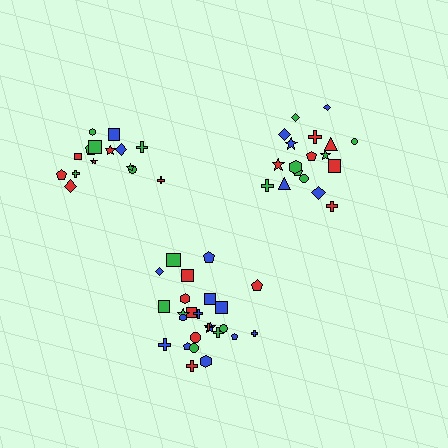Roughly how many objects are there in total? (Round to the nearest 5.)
Roughly 60 objects in total.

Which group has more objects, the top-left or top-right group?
The top-right group.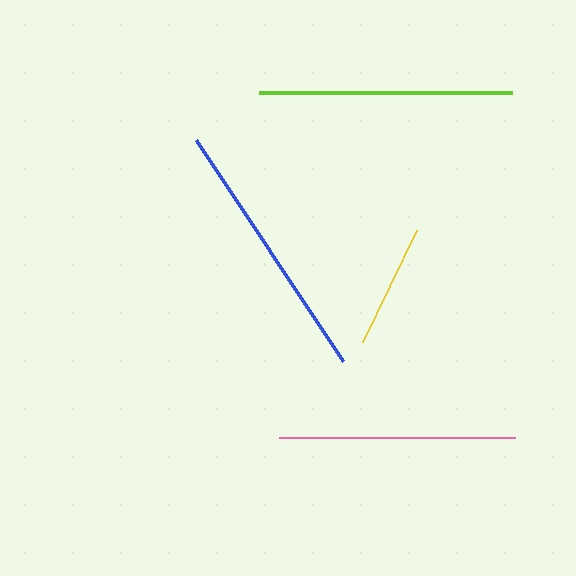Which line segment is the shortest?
The yellow line is the shortest at approximately 124 pixels.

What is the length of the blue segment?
The blue segment is approximately 265 pixels long.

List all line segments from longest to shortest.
From longest to shortest: blue, lime, pink, yellow.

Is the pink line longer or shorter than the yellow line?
The pink line is longer than the yellow line.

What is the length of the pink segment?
The pink segment is approximately 236 pixels long.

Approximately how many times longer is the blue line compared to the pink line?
The blue line is approximately 1.1 times the length of the pink line.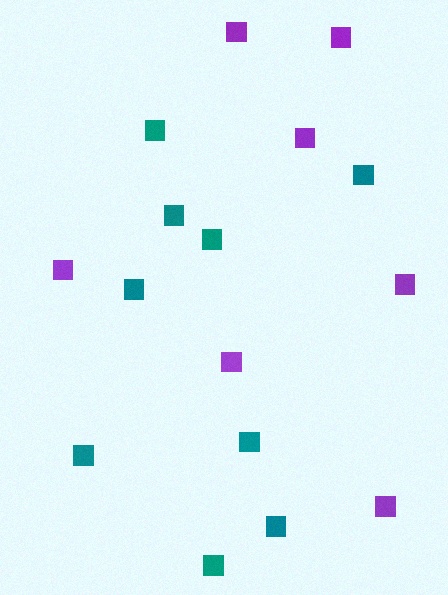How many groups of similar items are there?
There are 2 groups: one group of teal squares (9) and one group of purple squares (7).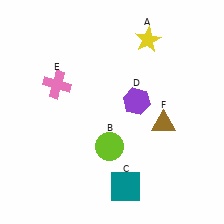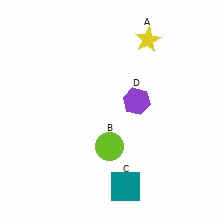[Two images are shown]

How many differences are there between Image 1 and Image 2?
There are 2 differences between the two images.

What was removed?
The pink cross (E), the brown triangle (F) were removed in Image 2.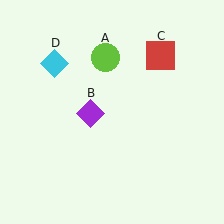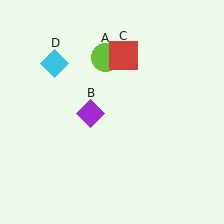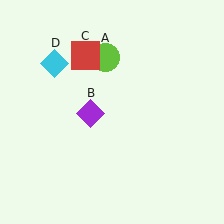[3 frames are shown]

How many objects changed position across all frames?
1 object changed position: red square (object C).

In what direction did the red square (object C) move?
The red square (object C) moved left.